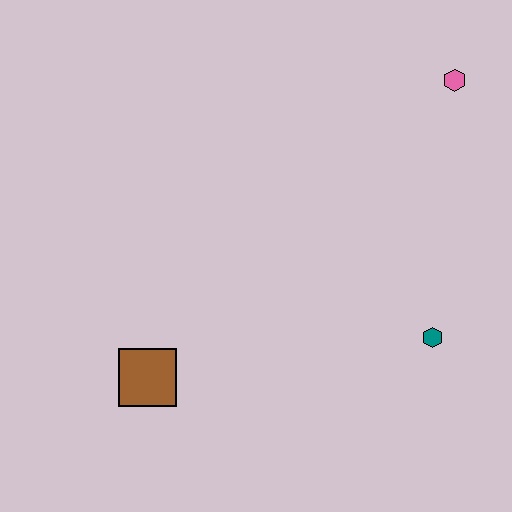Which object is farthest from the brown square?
The pink hexagon is farthest from the brown square.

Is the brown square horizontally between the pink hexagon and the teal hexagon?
No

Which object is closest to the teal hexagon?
The pink hexagon is closest to the teal hexagon.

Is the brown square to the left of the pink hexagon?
Yes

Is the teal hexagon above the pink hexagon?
No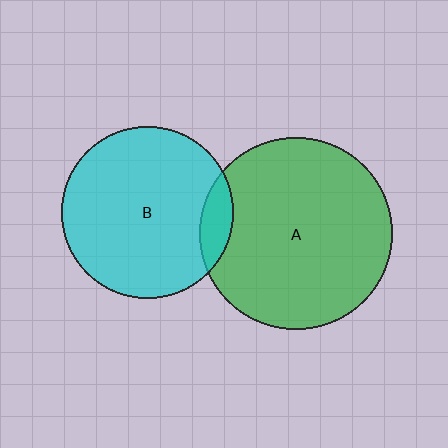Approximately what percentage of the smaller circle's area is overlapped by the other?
Approximately 10%.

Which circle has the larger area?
Circle A (green).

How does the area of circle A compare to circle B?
Approximately 1.2 times.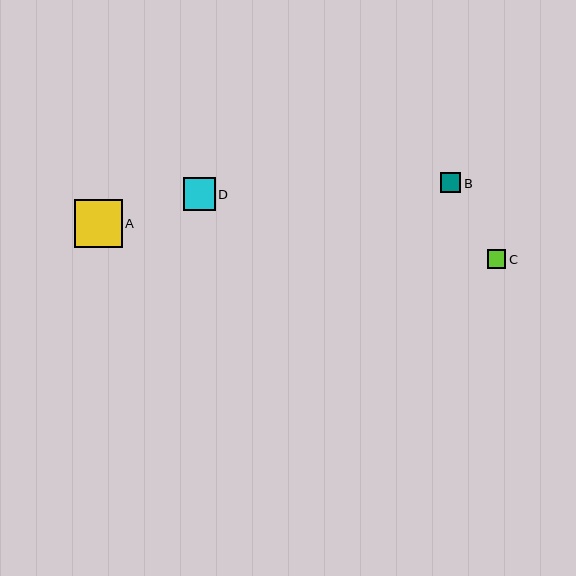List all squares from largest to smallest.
From largest to smallest: A, D, B, C.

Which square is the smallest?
Square C is the smallest with a size of approximately 18 pixels.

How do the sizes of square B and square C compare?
Square B and square C are approximately the same size.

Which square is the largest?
Square A is the largest with a size of approximately 48 pixels.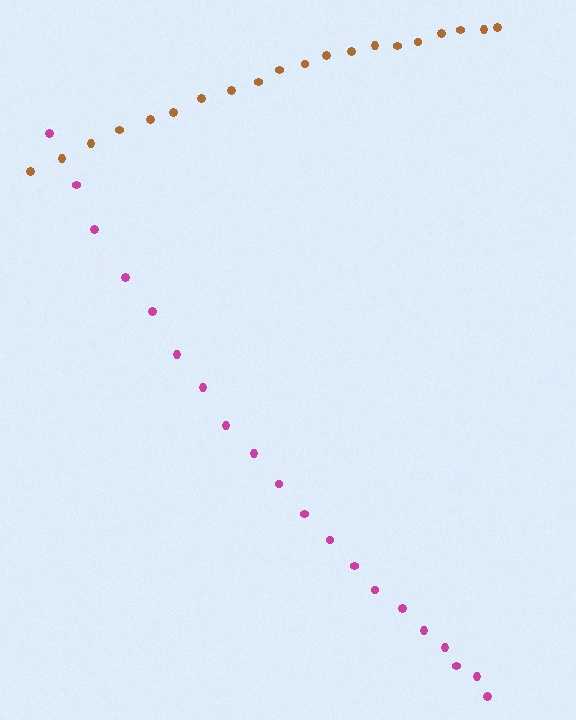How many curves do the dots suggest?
There are 2 distinct paths.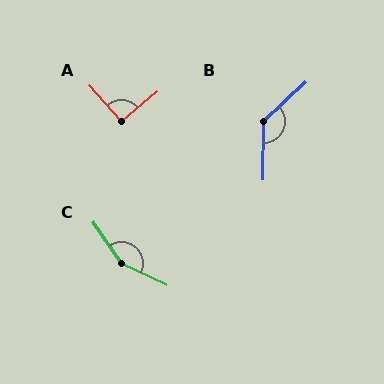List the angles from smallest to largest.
A (91°), B (133°), C (149°).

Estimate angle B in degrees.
Approximately 133 degrees.